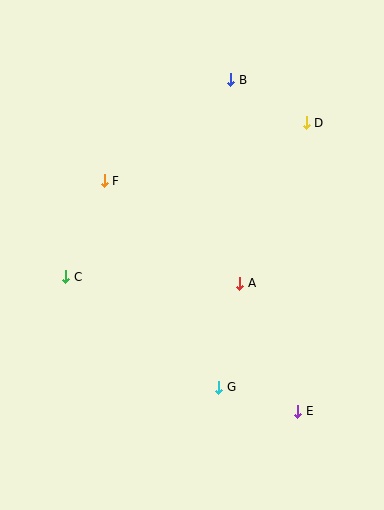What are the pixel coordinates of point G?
Point G is at (219, 387).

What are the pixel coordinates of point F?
Point F is at (104, 181).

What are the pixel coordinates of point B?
Point B is at (231, 80).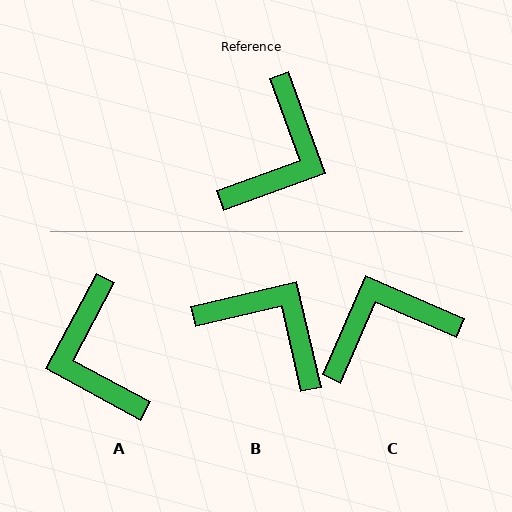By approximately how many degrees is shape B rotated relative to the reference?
Approximately 83 degrees counter-clockwise.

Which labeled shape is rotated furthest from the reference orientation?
A, about 138 degrees away.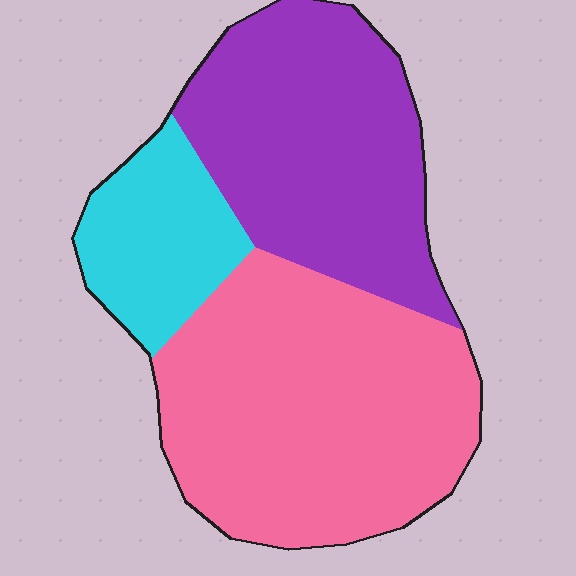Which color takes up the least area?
Cyan, at roughly 15%.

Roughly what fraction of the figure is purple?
Purple takes up about three eighths (3/8) of the figure.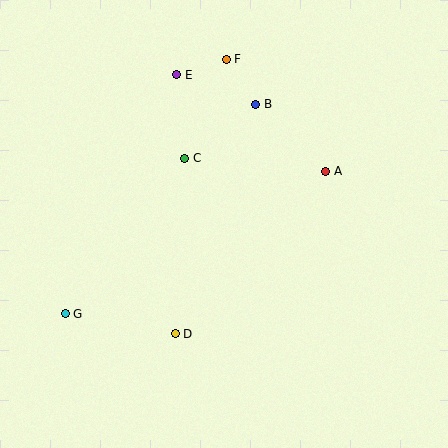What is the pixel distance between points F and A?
The distance between F and A is 150 pixels.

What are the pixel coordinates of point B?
Point B is at (256, 104).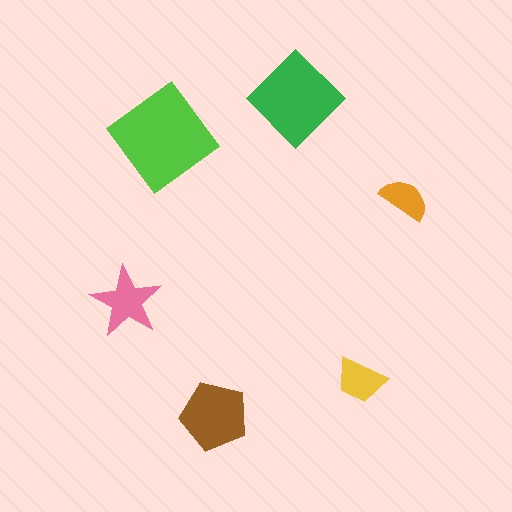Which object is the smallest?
The orange semicircle.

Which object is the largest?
The lime diamond.